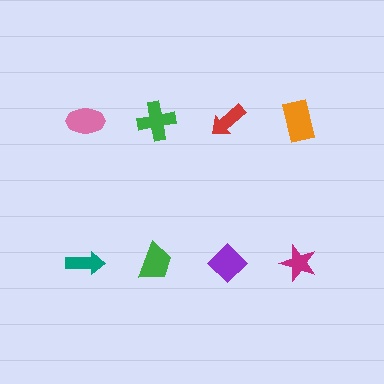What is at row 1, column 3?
A red arrow.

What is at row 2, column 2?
A green trapezoid.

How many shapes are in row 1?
4 shapes.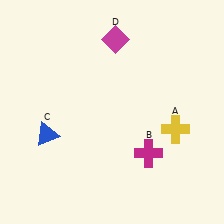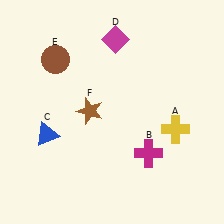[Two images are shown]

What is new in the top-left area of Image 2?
A brown star (F) was added in the top-left area of Image 2.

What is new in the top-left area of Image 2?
A brown circle (E) was added in the top-left area of Image 2.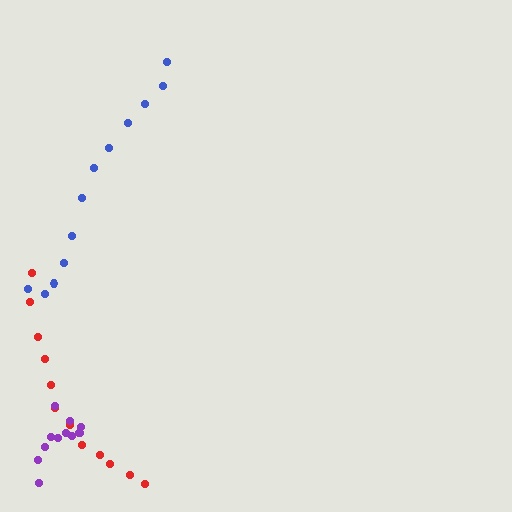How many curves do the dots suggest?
There are 3 distinct paths.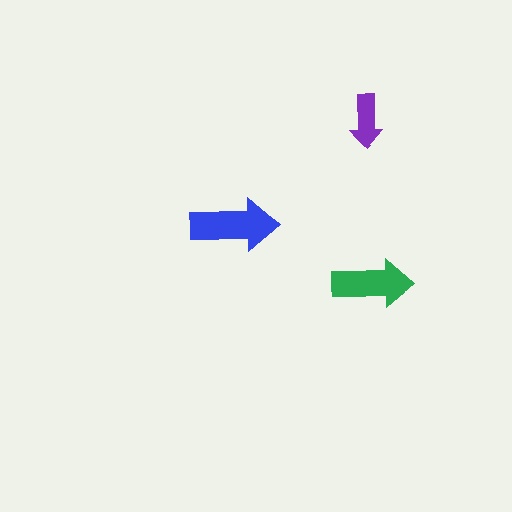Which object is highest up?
The purple arrow is topmost.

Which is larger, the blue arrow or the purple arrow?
The blue one.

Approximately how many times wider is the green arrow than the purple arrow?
About 1.5 times wider.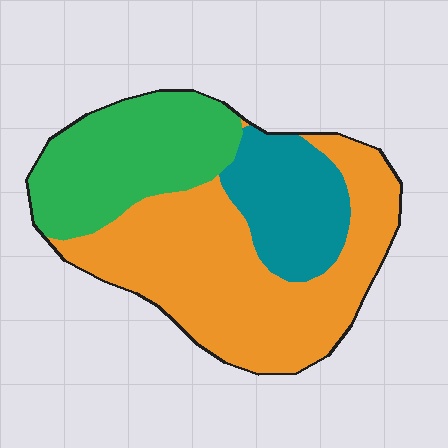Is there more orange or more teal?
Orange.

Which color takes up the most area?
Orange, at roughly 50%.